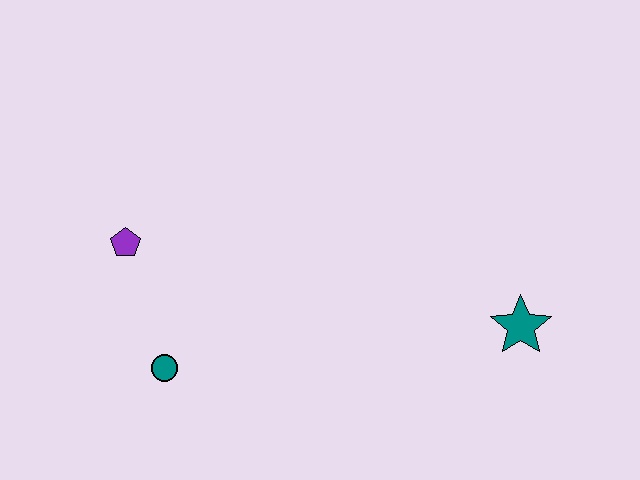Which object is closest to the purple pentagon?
The teal circle is closest to the purple pentagon.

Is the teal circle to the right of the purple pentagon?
Yes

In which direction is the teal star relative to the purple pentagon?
The teal star is to the right of the purple pentagon.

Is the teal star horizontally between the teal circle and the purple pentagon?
No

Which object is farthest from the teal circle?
The teal star is farthest from the teal circle.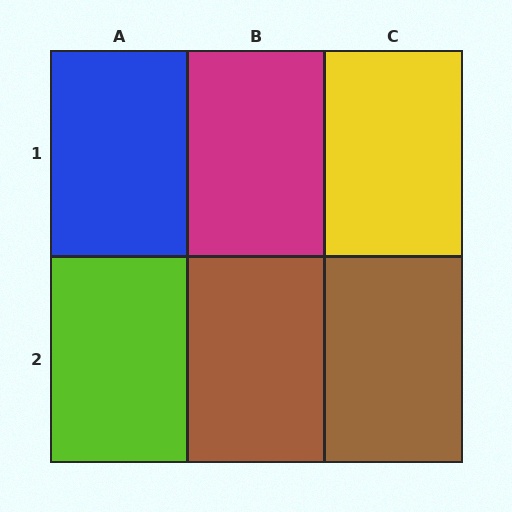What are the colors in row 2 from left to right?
Lime, brown, brown.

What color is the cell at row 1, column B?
Magenta.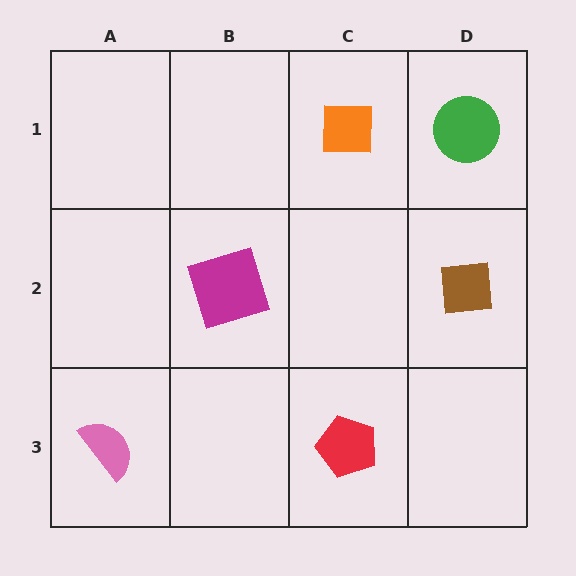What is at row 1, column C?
An orange square.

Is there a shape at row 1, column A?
No, that cell is empty.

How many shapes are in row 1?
2 shapes.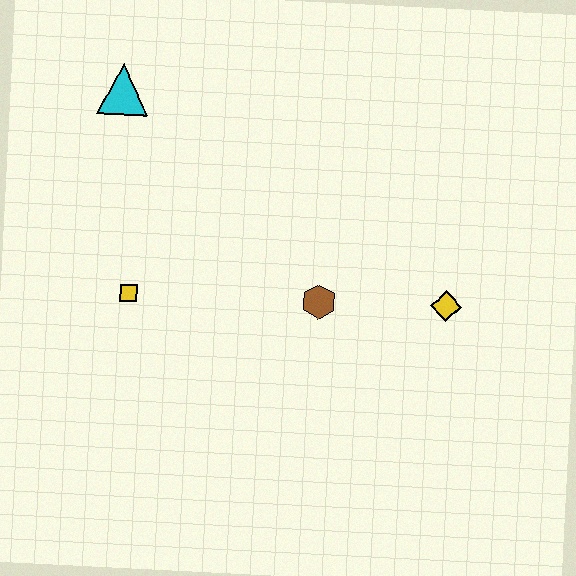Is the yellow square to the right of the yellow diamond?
No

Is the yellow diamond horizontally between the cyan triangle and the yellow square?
No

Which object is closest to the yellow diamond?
The brown hexagon is closest to the yellow diamond.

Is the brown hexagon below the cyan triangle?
Yes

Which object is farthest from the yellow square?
The yellow diamond is farthest from the yellow square.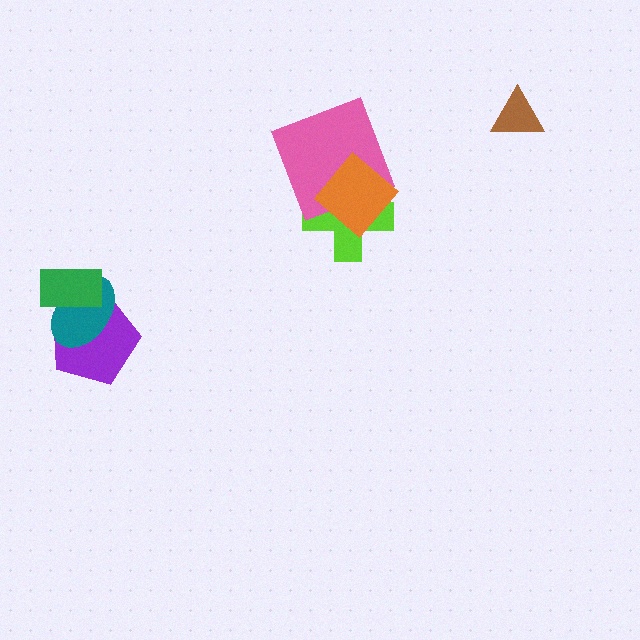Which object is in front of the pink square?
The orange diamond is in front of the pink square.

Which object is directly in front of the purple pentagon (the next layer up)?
The teal ellipse is directly in front of the purple pentagon.